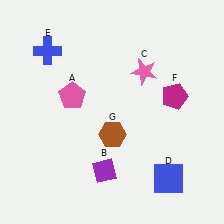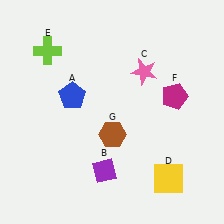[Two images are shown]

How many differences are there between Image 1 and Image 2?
There are 3 differences between the two images.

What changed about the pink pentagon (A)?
In Image 1, A is pink. In Image 2, it changed to blue.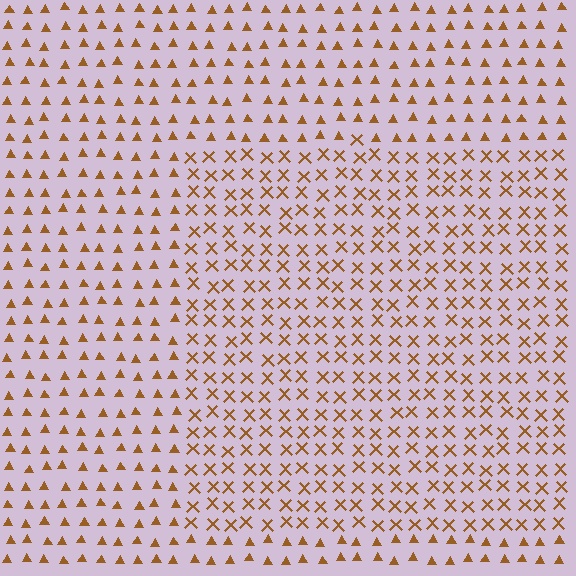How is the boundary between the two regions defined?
The boundary is defined by a change in element shape: X marks inside vs. triangles outside. All elements share the same color and spacing.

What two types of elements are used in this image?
The image uses X marks inside the rectangle region and triangles outside it.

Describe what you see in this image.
The image is filled with small brown elements arranged in a uniform grid. A rectangle-shaped region contains X marks, while the surrounding area contains triangles. The boundary is defined purely by the change in element shape.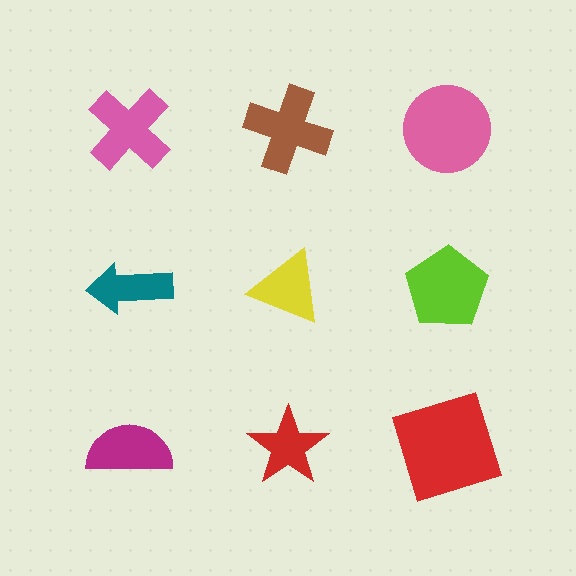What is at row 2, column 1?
A teal arrow.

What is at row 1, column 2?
A brown cross.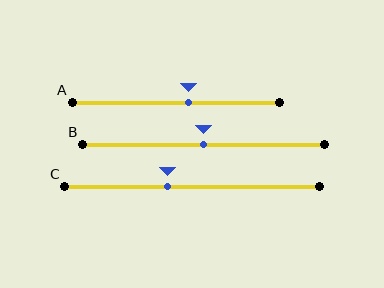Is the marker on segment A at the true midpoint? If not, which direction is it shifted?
No, the marker on segment A is shifted to the right by about 6% of the segment length.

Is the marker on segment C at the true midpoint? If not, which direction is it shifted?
No, the marker on segment C is shifted to the left by about 10% of the segment length.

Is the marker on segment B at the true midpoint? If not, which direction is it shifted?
Yes, the marker on segment B is at the true midpoint.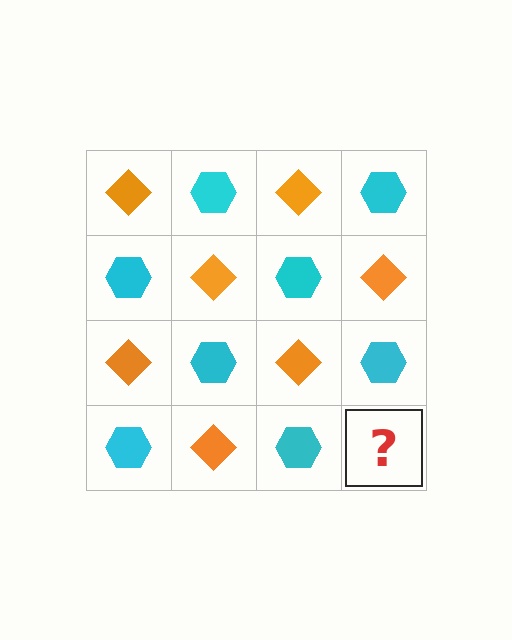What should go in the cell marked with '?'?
The missing cell should contain an orange diamond.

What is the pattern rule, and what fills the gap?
The rule is that it alternates orange diamond and cyan hexagon in a checkerboard pattern. The gap should be filled with an orange diamond.